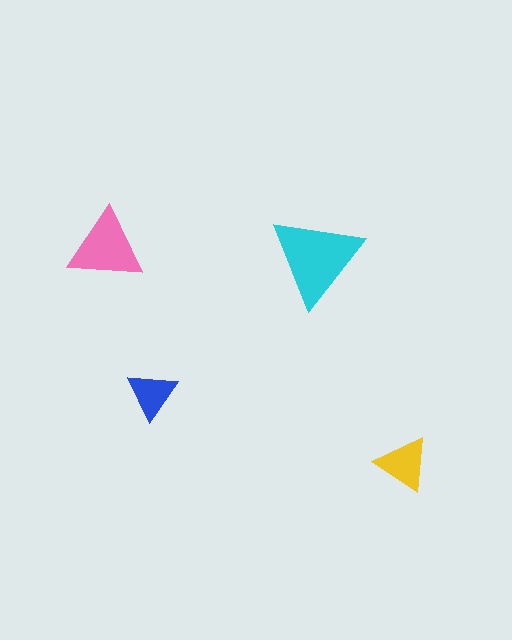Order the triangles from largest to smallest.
the cyan one, the pink one, the yellow one, the blue one.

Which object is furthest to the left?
The pink triangle is leftmost.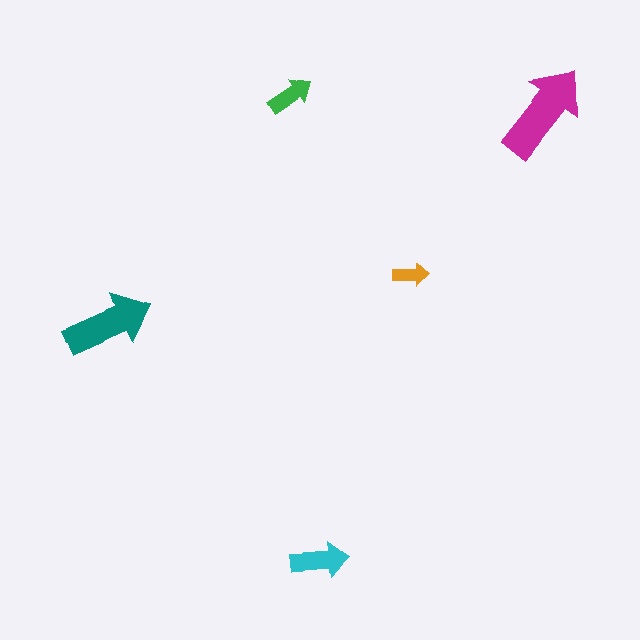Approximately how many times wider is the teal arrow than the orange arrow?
About 2.5 times wider.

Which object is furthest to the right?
The magenta arrow is rightmost.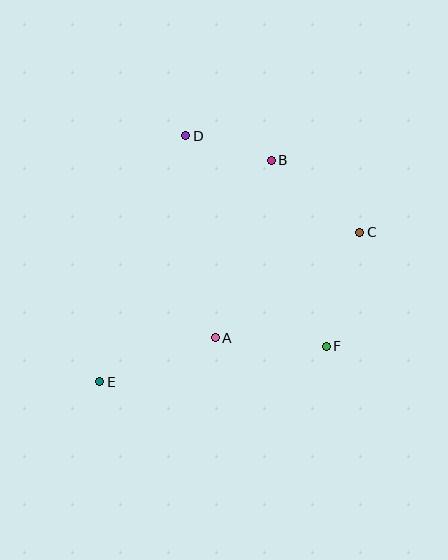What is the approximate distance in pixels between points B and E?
The distance between B and E is approximately 280 pixels.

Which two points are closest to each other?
Points B and D are closest to each other.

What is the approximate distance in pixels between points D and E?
The distance between D and E is approximately 261 pixels.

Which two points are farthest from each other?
Points C and E are farthest from each other.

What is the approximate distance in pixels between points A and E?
The distance between A and E is approximately 124 pixels.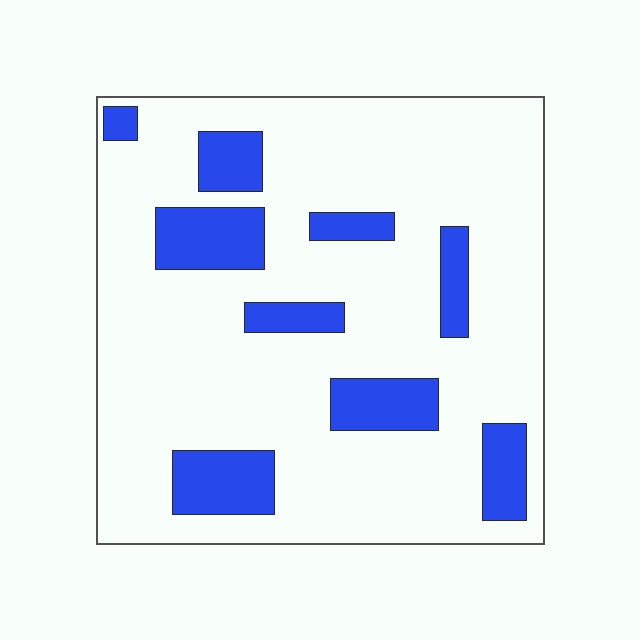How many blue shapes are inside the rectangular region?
9.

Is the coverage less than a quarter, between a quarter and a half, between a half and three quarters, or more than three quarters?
Less than a quarter.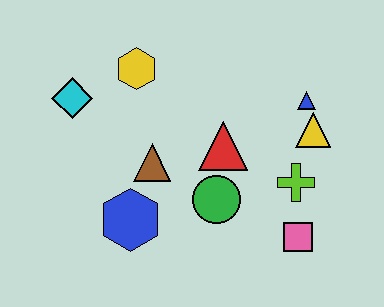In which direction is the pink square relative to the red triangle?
The pink square is below the red triangle.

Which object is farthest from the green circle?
The cyan diamond is farthest from the green circle.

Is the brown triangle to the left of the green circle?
Yes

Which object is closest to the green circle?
The red triangle is closest to the green circle.